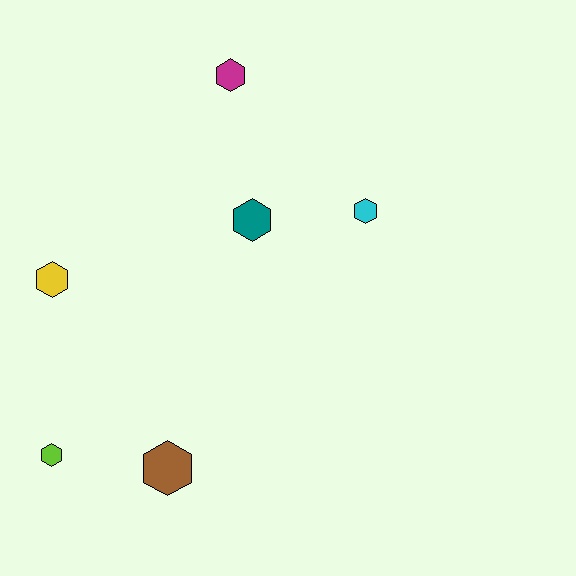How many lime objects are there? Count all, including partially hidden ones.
There is 1 lime object.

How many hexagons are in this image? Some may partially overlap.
There are 6 hexagons.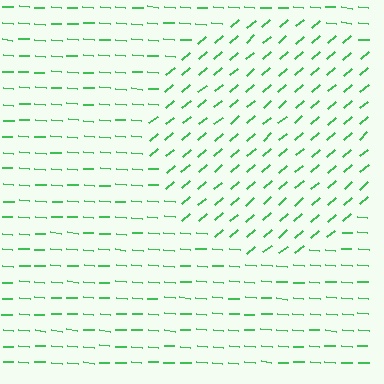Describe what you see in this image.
The image is filled with small green line segments. A circle region in the image has lines oriented differently from the surrounding lines, creating a visible texture boundary.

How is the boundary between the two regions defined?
The boundary is defined purely by a change in line orientation (approximately 45 degrees difference). All lines are the same color and thickness.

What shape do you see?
I see a circle.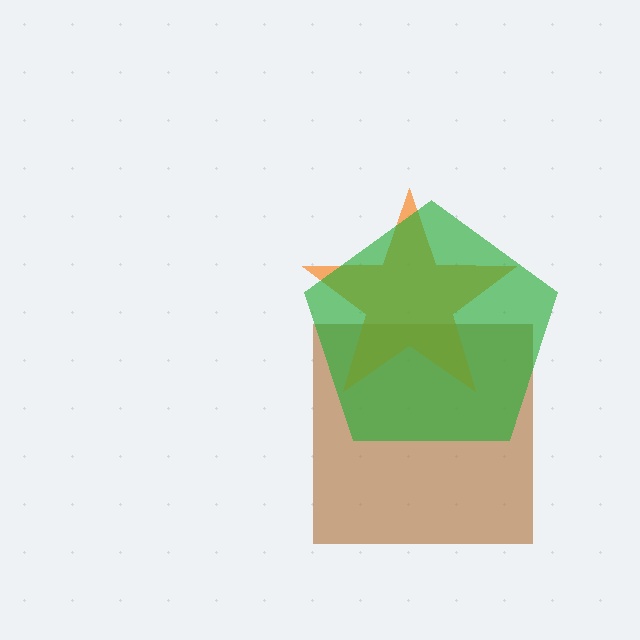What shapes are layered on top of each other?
The layered shapes are: a brown square, an orange star, a green pentagon.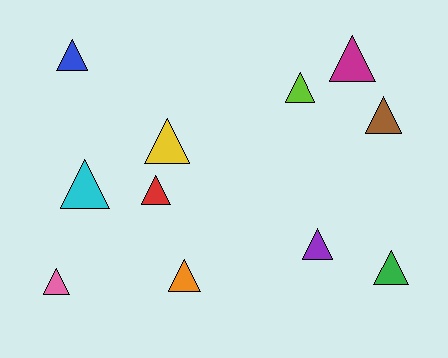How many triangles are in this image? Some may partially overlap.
There are 11 triangles.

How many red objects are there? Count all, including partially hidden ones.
There is 1 red object.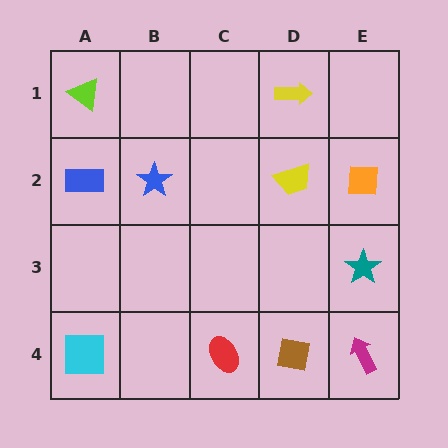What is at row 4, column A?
A cyan square.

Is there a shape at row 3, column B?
No, that cell is empty.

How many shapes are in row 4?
4 shapes.